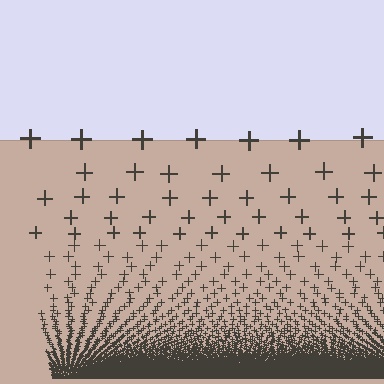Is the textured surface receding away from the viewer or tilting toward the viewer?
The surface appears to tilt toward the viewer. Texture elements get larger and sparser toward the top.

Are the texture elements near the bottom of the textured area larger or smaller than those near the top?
Smaller. The gradient is inverted — elements near the bottom are smaller and denser.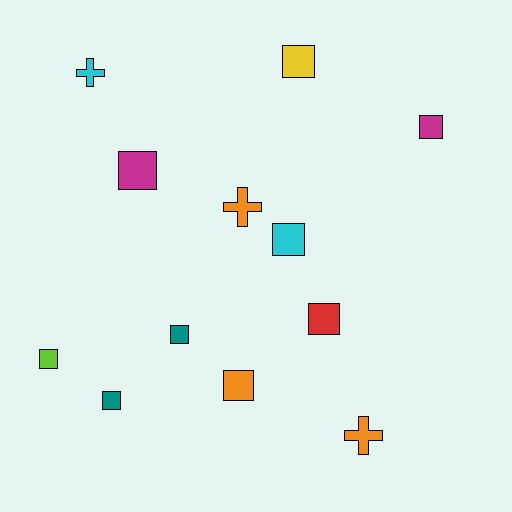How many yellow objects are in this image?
There is 1 yellow object.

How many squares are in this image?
There are 9 squares.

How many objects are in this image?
There are 12 objects.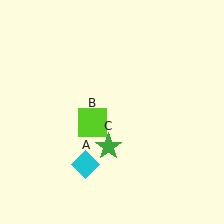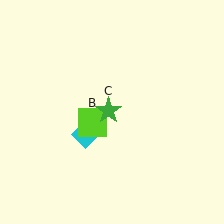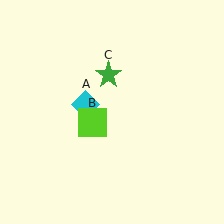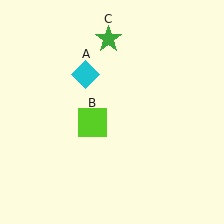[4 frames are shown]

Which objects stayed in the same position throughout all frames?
Lime square (object B) remained stationary.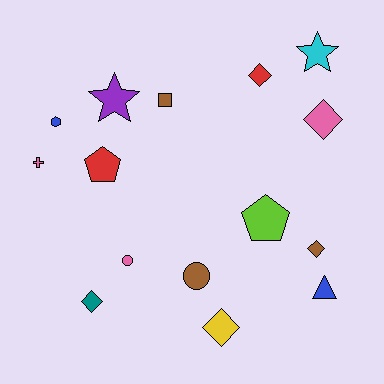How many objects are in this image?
There are 15 objects.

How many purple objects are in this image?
There is 1 purple object.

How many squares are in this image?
There is 1 square.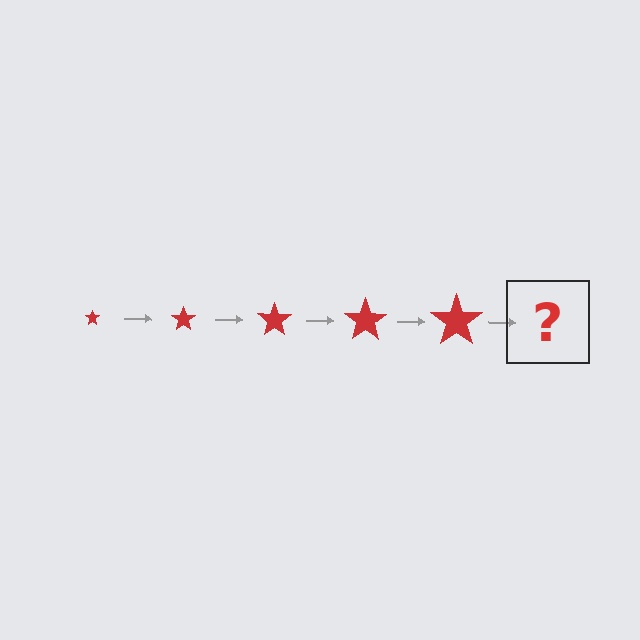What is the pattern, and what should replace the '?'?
The pattern is that the star gets progressively larger each step. The '?' should be a red star, larger than the previous one.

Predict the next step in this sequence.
The next step is a red star, larger than the previous one.